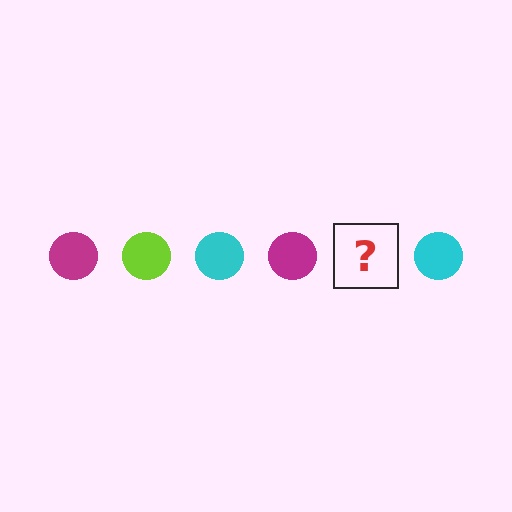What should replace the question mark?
The question mark should be replaced with a lime circle.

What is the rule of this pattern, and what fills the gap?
The rule is that the pattern cycles through magenta, lime, cyan circles. The gap should be filled with a lime circle.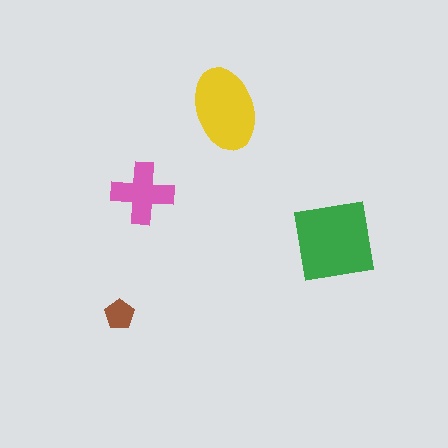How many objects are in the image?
There are 4 objects in the image.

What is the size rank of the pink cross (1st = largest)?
3rd.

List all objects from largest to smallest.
The green square, the yellow ellipse, the pink cross, the brown pentagon.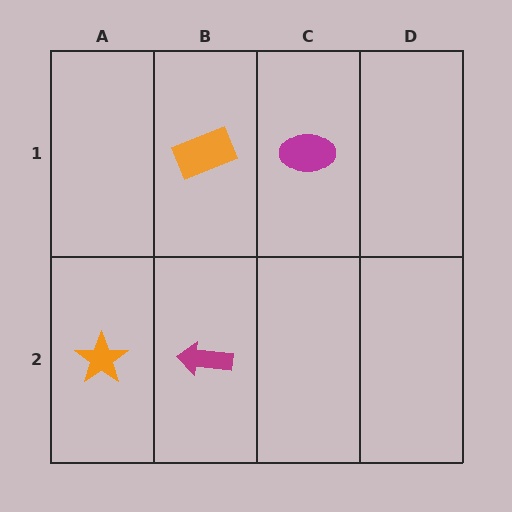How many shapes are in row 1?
2 shapes.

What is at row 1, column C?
A magenta ellipse.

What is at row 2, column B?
A magenta arrow.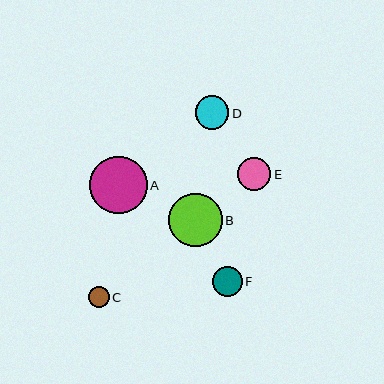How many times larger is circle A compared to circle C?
Circle A is approximately 2.7 times the size of circle C.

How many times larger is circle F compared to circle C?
Circle F is approximately 1.4 times the size of circle C.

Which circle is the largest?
Circle A is the largest with a size of approximately 57 pixels.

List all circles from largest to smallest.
From largest to smallest: A, B, E, D, F, C.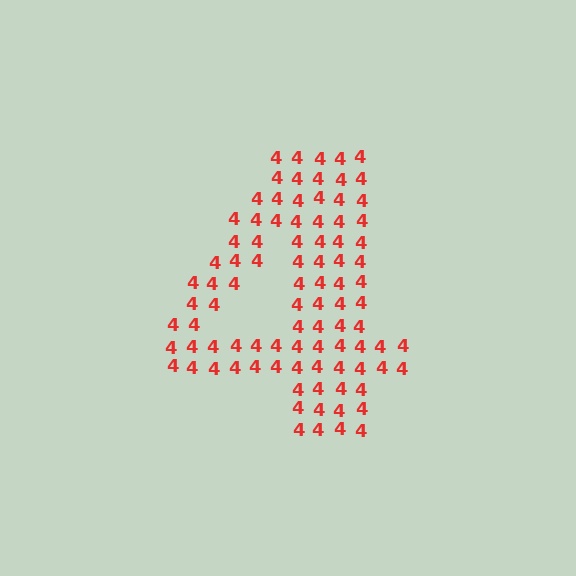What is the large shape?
The large shape is the digit 4.